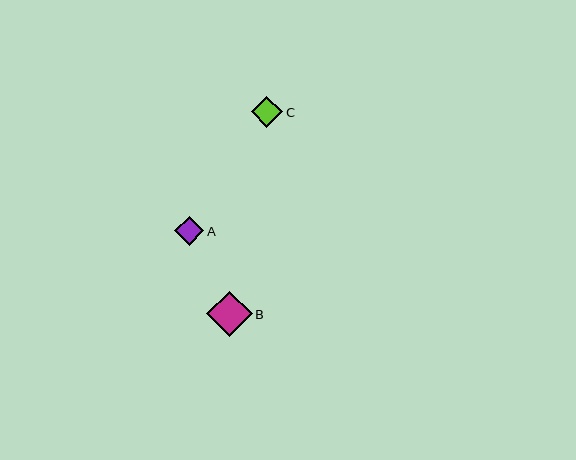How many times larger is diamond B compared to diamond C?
Diamond B is approximately 1.4 times the size of diamond C.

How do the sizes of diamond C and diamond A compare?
Diamond C and diamond A are approximately the same size.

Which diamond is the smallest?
Diamond A is the smallest with a size of approximately 29 pixels.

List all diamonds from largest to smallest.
From largest to smallest: B, C, A.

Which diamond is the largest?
Diamond B is the largest with a size of approximately 45 pixels.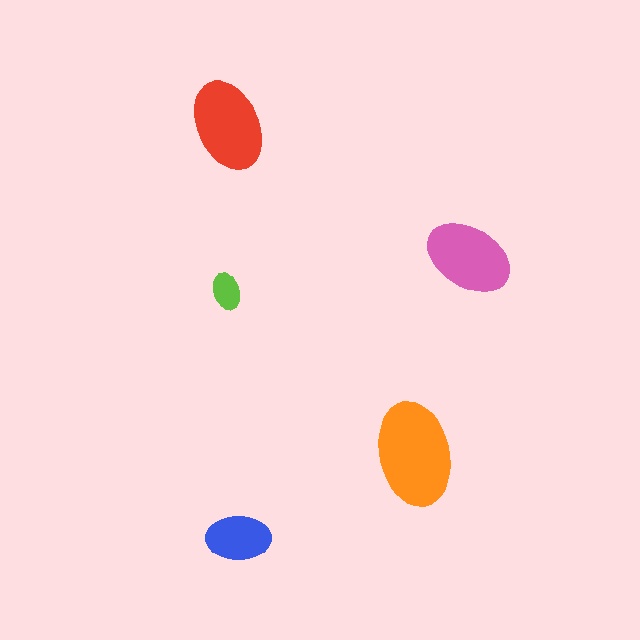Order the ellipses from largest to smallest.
the orange one, the red one, the pink one, the blue one, the lime one.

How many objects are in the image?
There are 5 objects in the image.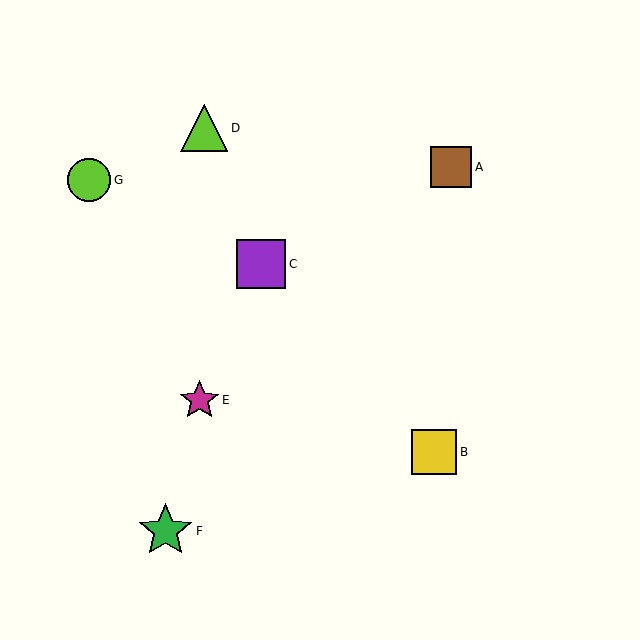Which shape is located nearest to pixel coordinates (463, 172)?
The brown square (labeled A) at (451, 167) is nearest to that location.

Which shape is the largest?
The green star (labeled F) is the largest.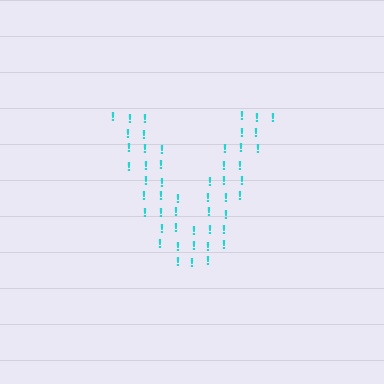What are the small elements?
The small elements are exclamation marks.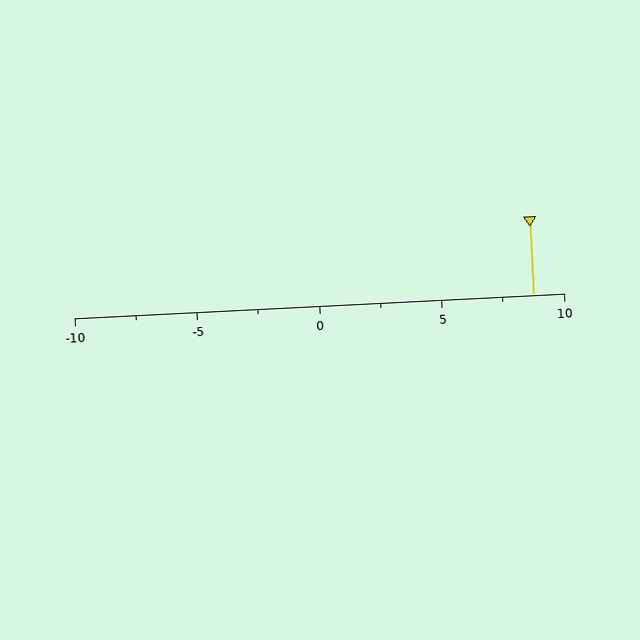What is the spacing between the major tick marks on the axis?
The major ticks are spaced 5 apart.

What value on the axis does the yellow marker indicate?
The marker indicates approximately 8.8.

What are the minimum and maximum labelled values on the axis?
The axis runs from -10 to 10.